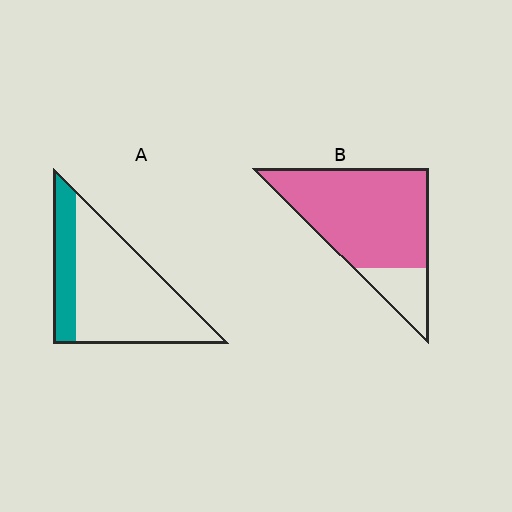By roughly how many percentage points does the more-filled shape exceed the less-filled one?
By roughly 55 percentage points (B over A).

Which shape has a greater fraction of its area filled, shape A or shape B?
Shape B.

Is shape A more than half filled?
No.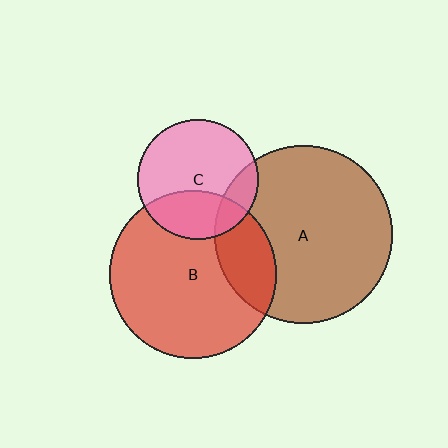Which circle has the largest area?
Circle A (brown).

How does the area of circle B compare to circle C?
Approximately 1.9 times.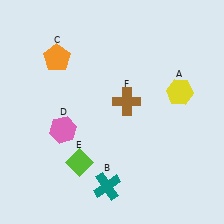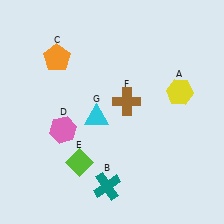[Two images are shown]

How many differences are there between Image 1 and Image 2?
There is 1 difference between the two images.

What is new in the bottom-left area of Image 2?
A cyan triangle (G) was added in the bottom-left area of Image 2.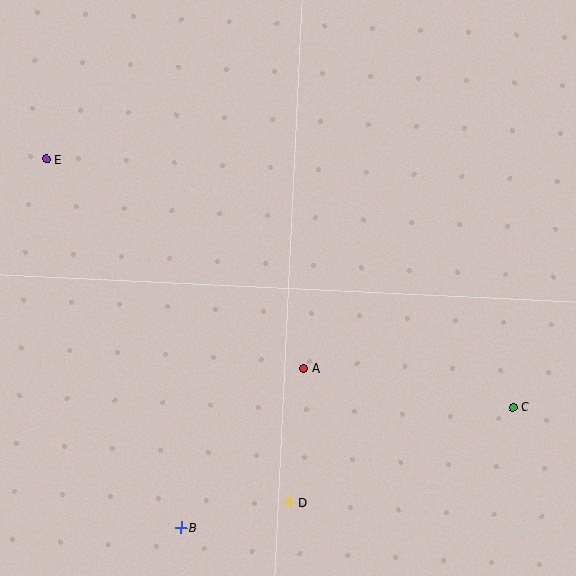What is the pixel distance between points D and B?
The distance between D and B is 112 pixels.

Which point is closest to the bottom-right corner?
Point C is closest to the bottom-right corner.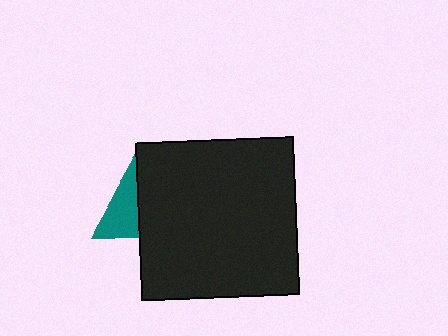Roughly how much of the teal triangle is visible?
A small part of it is visible (roughly 44%).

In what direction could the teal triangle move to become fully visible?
The teal triangle could move left. That would shift it out from behind the black square entirely.